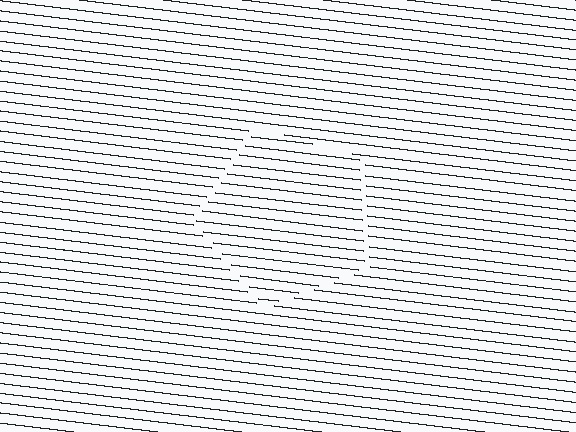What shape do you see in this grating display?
An illusory pentagon. The interior of the shape contains the same grating, shifted by half a period — the contour is defined by the phase discontinuity where line-ends from the inner and outer gratings abut.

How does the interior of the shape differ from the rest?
The interior of the shape contains the same grating, shifted by half a period — the contour is defined by the phase discontinuity where line-ends from the inner and outer gratings abut.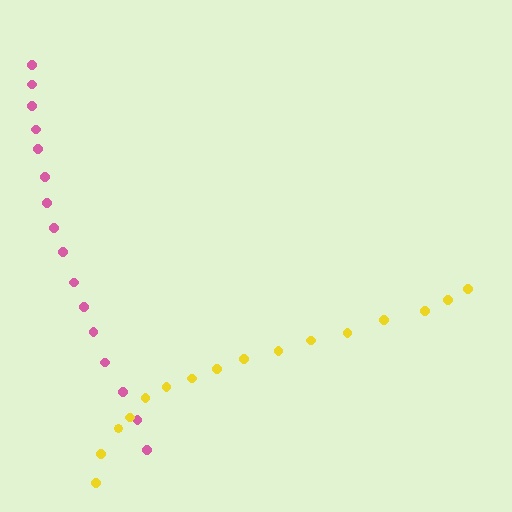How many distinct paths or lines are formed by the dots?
There are 2 distinct paths.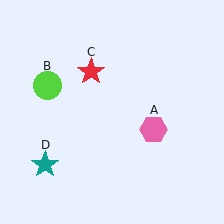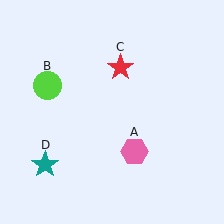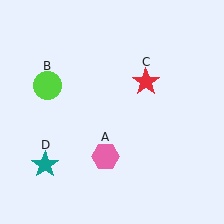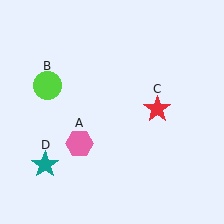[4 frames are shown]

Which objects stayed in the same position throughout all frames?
Lime circle (object B) and teal star (object D) remained stationary.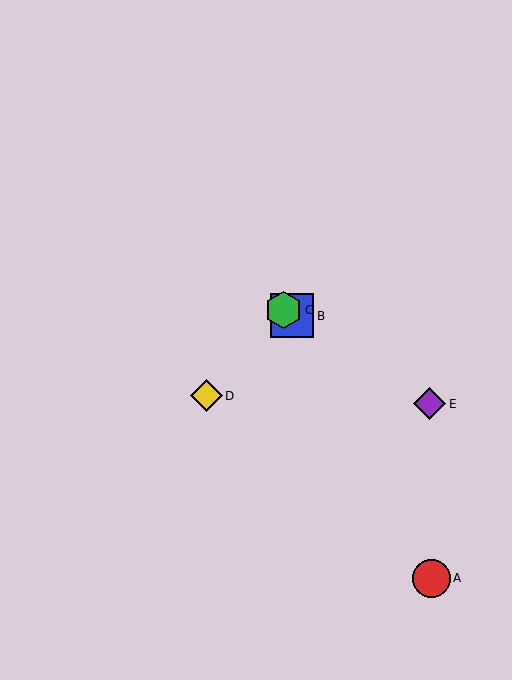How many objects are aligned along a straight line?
3 objects (B, C, E) are aligned along a straight line.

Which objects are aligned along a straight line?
Objects B, C, E are aligned along a straight line.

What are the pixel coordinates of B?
Object B is at (292, 316).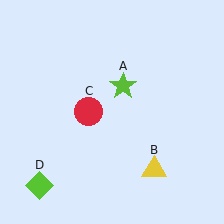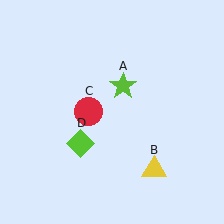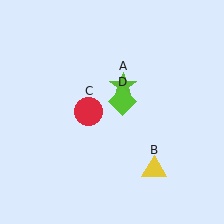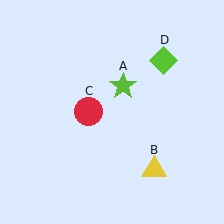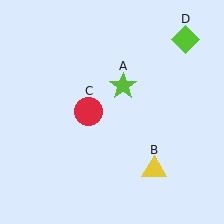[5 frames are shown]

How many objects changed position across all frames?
1 object changed position: lime diamond (object D).